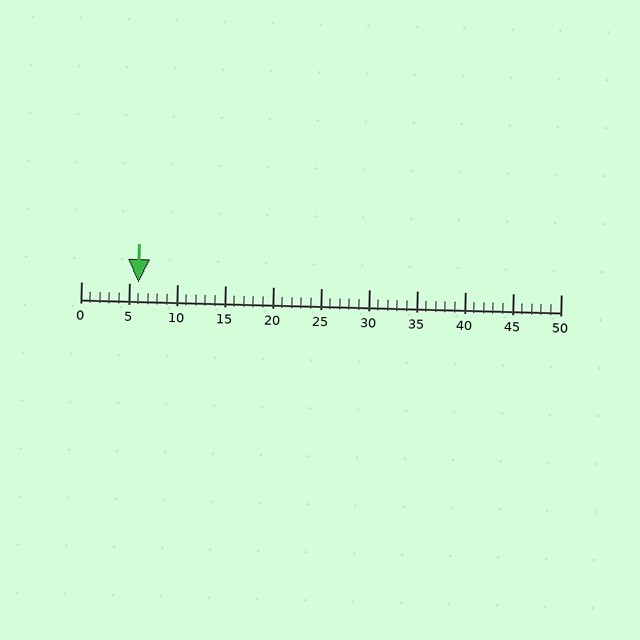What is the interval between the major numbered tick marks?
The major tick marks are spaced 5 units apart.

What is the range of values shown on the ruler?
The ruler shows values from 0 to 50.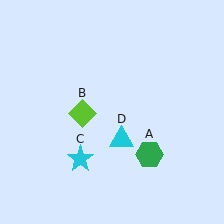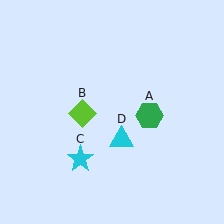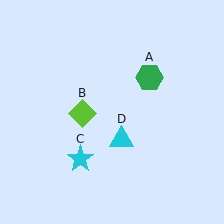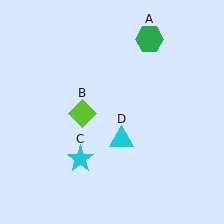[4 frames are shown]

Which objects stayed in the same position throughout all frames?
Lime diamond (object B) and cyan star (object C) and cyan triangle (object D) remained stationary.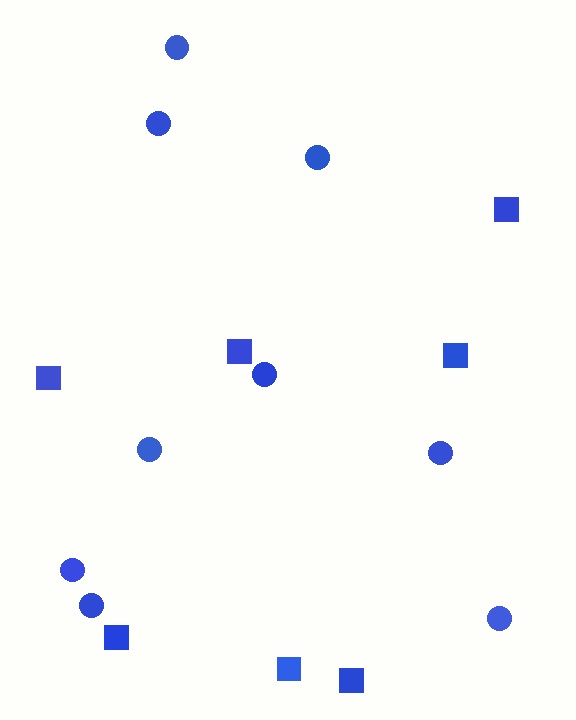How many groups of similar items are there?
There are 2 groups: one group of circles (9) and one group of squares (7).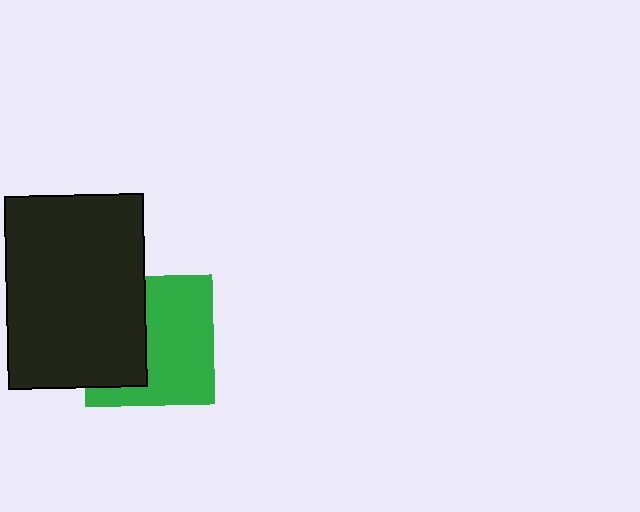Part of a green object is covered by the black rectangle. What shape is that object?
It is a square.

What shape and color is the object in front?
The object in front is a black rectangle.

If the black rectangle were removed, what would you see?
You would see the complete green square.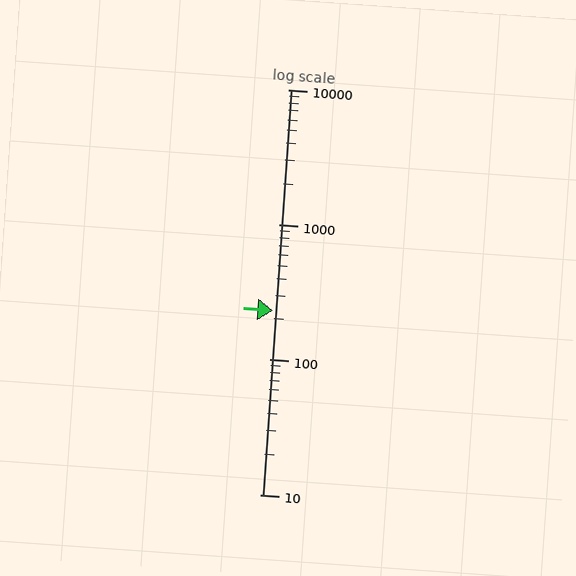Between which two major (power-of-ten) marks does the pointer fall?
The pointer is between 100 and 1000.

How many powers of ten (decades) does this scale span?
The scale spans 3 decades, from 10 to 10000.